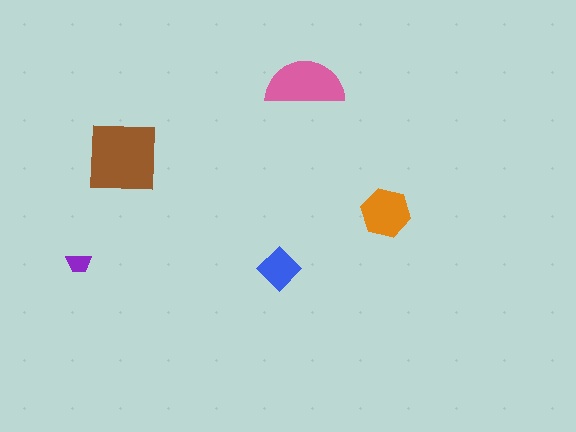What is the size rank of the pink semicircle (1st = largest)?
2nd.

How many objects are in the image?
There are 5 objects in the image.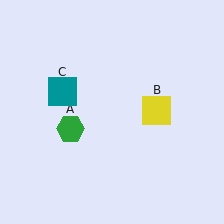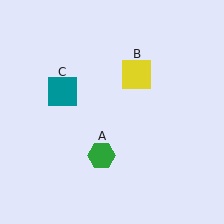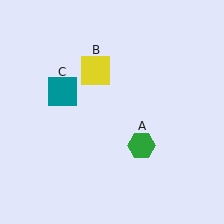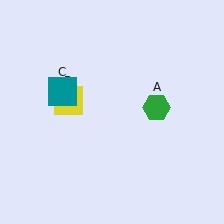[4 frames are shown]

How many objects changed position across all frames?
2 objects changed position: green hexagon (object A), yellow square (object B).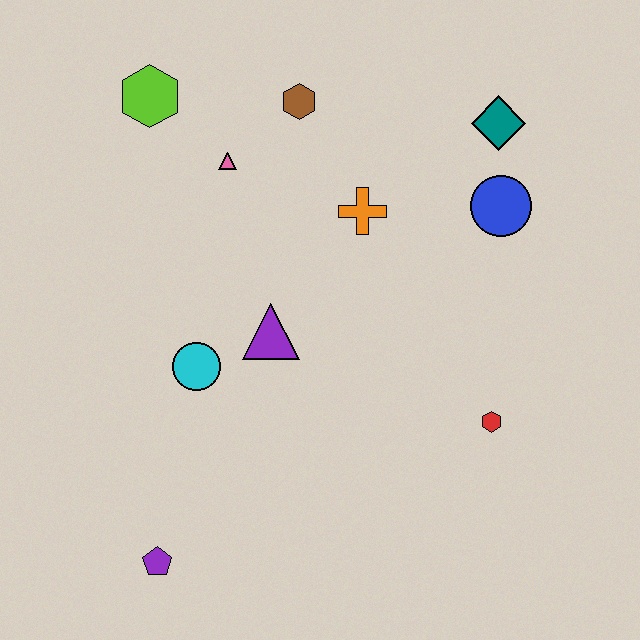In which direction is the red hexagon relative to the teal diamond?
The red hexagon is below the teal diamond.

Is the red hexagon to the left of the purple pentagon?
No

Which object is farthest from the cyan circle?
The teal diamond is farthest from the cyan circle.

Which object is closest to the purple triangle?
The cyan circle is closest to the purple triangle.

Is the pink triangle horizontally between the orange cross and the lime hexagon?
Yes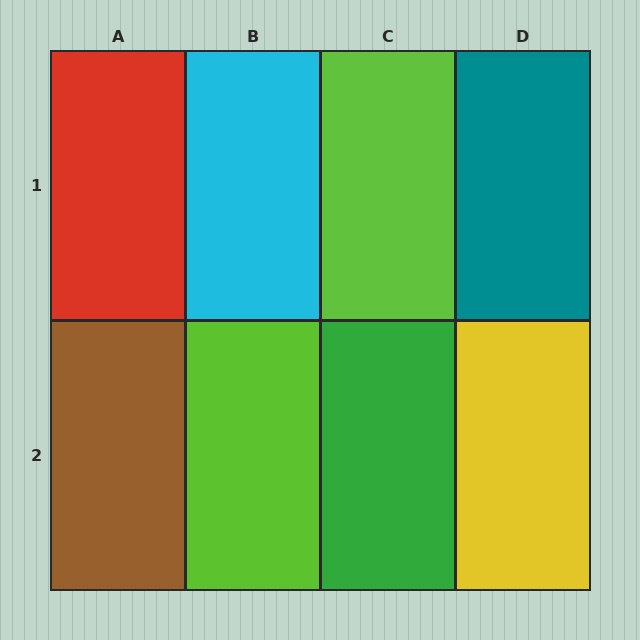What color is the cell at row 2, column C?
Green.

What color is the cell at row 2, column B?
Lime.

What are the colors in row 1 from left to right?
Red, cyan, lime, teal.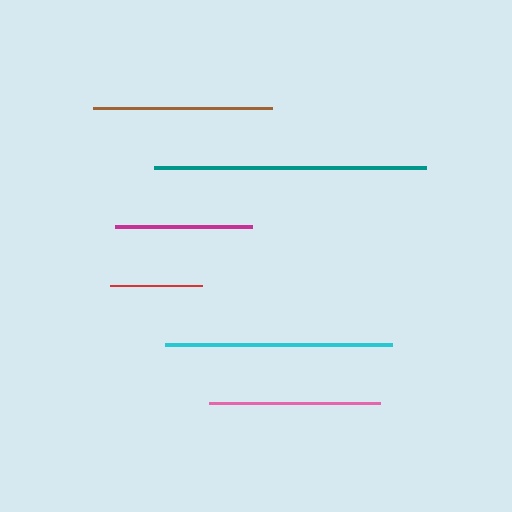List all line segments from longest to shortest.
From longest to shortest: teal, cyan, brown, pink, magenta, red.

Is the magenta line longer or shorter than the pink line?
The pink line is longer than the magenta line.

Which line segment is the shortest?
The red line is the shortest at approximately 92 pixels.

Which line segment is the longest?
The teal line is the longest at approximately 273 pixels.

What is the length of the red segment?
The red segment is approximately 92 pixels long.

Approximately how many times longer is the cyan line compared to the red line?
The cyan line is approximately 2.5 times the length of the red line.